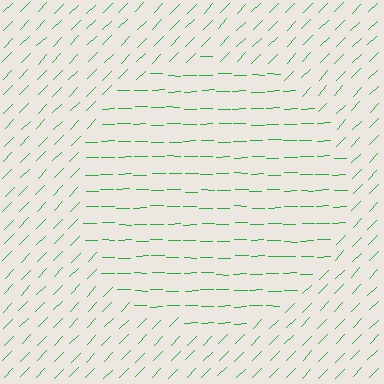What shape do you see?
I see a circle.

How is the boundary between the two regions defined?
The boundary is defined purely by a change in line orientation (approximately 45 degrees difference). All lines are the same color and thickness.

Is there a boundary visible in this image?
Yes, there is a texture boundary formed by a change in line orientation.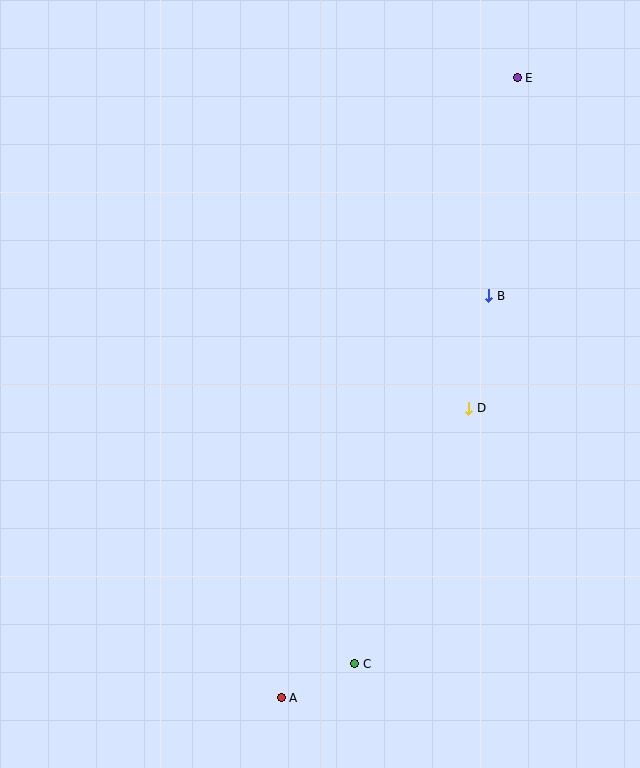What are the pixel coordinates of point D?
Point D is at (469, 408).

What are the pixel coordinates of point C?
Point C is at (355, 664).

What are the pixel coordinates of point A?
Point A is at (281, 698).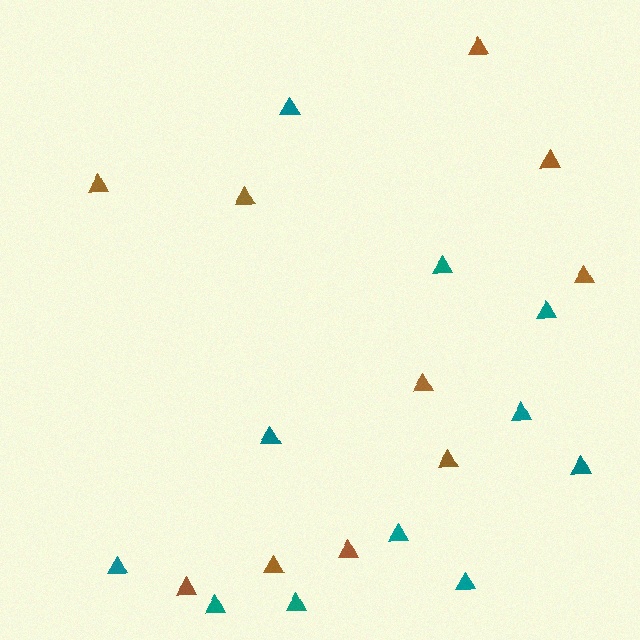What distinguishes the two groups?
There are 2 groups: one group of teal triangles (11) and one group of brown triangles (10).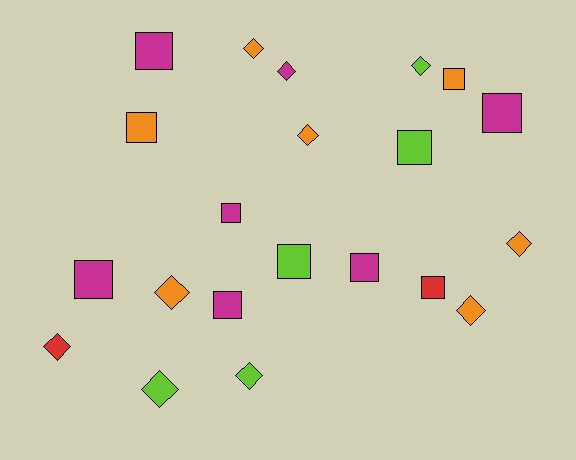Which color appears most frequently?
Orange, with 7 objects.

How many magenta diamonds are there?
There is 1 magenta diamond.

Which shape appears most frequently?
Square, with 11 objects.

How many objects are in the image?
There are 21 objects.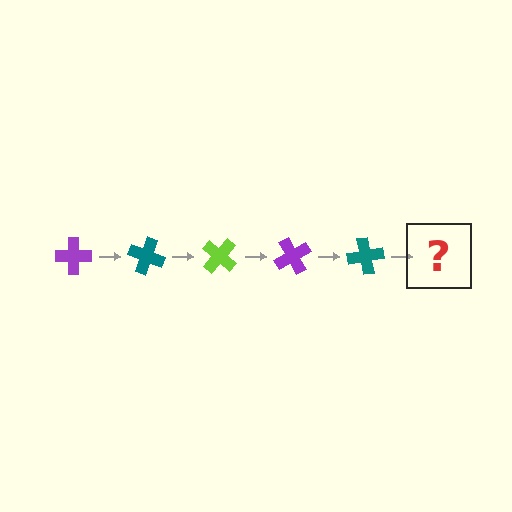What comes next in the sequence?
The next element should be a lime cross, rotated 100 degrees from the start.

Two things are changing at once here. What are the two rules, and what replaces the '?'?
The two rules are that it rotates 20 degrees each step and the color cycles through purple, teal, and lime. The '?' should be a lime cross, rotated 100 degrees from the start.